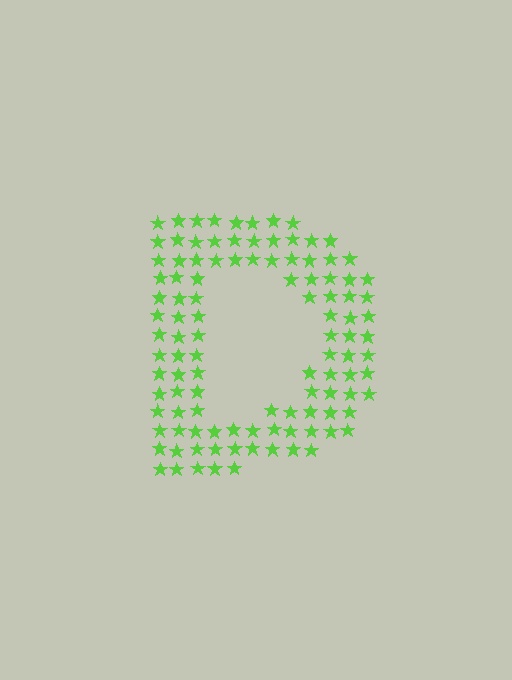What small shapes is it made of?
It is made of small stars.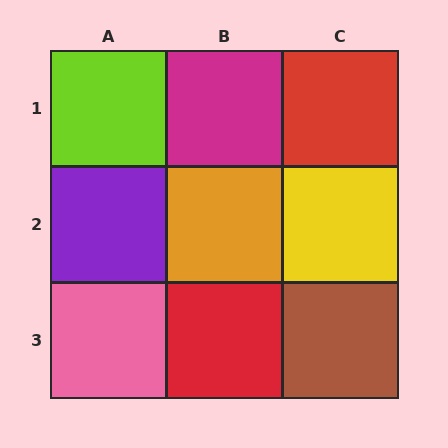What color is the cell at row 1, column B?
Magenta.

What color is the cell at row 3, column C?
Brown.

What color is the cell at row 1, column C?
Red.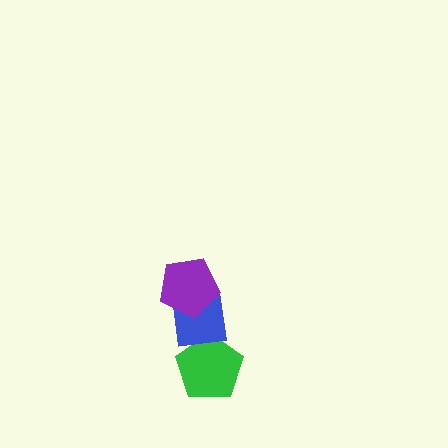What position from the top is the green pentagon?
The green pentagon is 3rd from the top.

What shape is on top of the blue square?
The purple pentagon is on top of the blue square.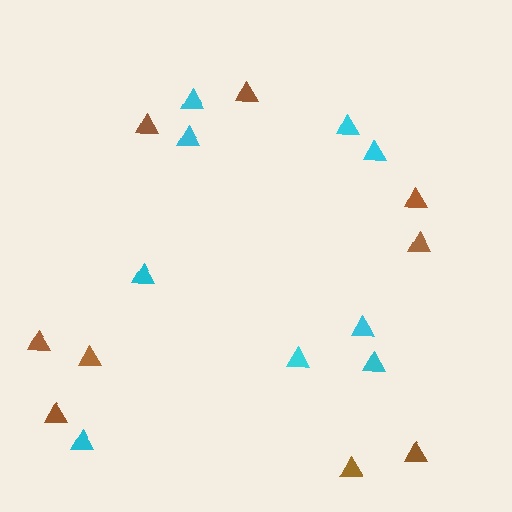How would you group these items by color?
There are 2 groups: one group of brown triangles (9) and one group of cyan triangles (9).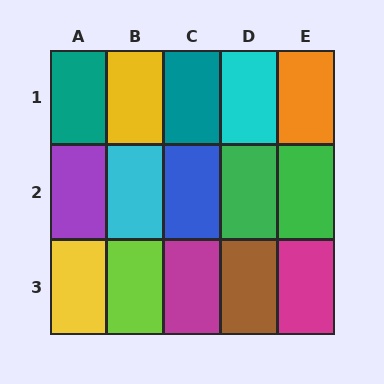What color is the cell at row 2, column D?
Green.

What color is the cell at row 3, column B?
Lime.